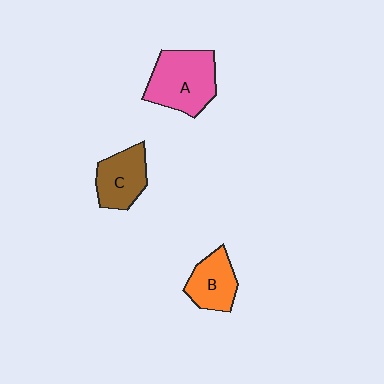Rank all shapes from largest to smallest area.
From largest to smallest: A (pink), C (brown), B (orange).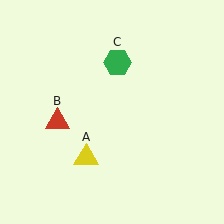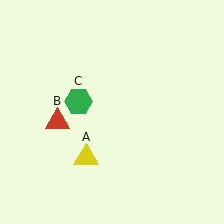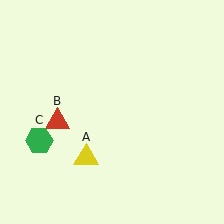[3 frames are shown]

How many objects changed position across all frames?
1 object changed position: green hexagon (object C).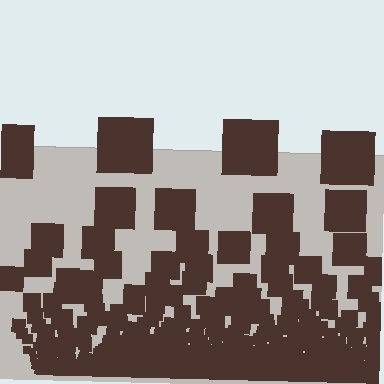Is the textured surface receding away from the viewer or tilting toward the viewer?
The surface appears to tilt toward the viewer. Texture elements get larger and sparser toward the top.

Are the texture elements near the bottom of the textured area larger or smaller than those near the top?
Smaller. The gradient is inverted — elements near the bottom are smaller and denser.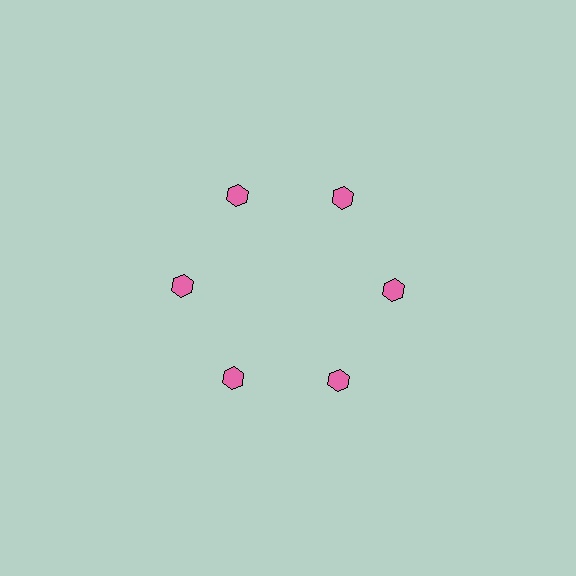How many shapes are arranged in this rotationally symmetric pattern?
There are 6 shapes, arranged in 6 groups of 1.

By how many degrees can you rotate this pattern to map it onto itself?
The pattern maps onto itself every 60 degrees of rotation.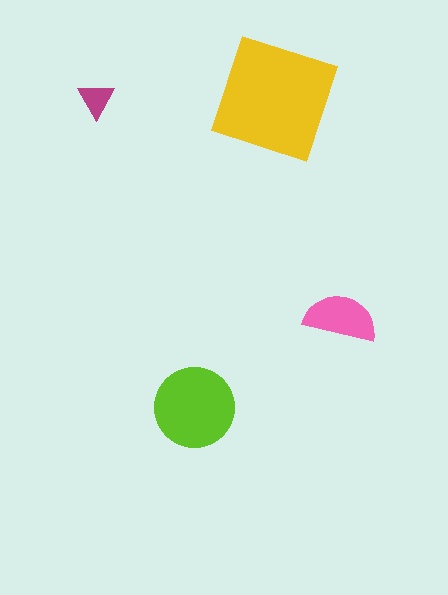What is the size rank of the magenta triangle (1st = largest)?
4th.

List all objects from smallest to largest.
The magenta triangle, the pink semicircle, the lime circle, the yellow square.